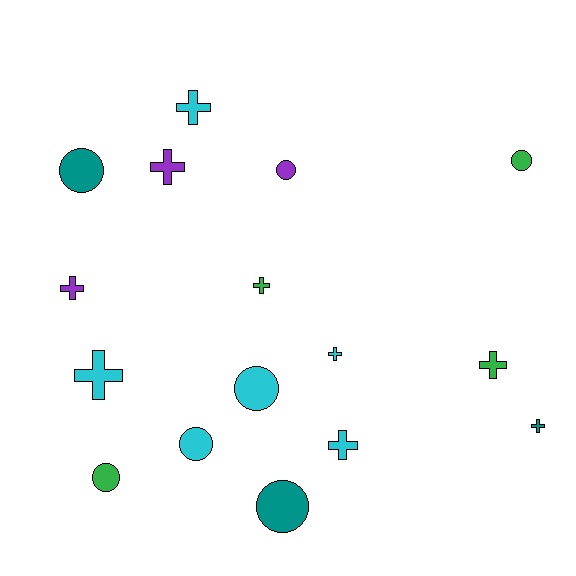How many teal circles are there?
There are 2 teal circles.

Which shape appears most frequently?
Cross, with 9 objects.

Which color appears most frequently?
Cyan, with 6 objects.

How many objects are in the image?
There are 16 objects.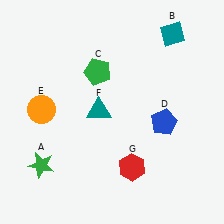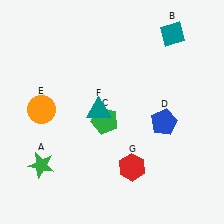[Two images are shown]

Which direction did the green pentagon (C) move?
The green pentagon (C) moved down.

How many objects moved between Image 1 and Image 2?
1 object moved between the two images.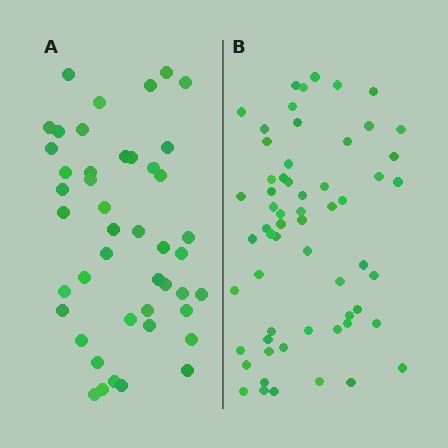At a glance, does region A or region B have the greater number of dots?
Region B (the right region) has more dots.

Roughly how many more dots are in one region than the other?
Region B has approximately 15 more dots than region A.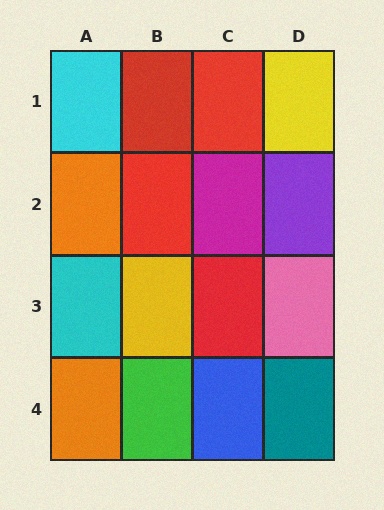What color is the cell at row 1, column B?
Red.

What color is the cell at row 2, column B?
Red.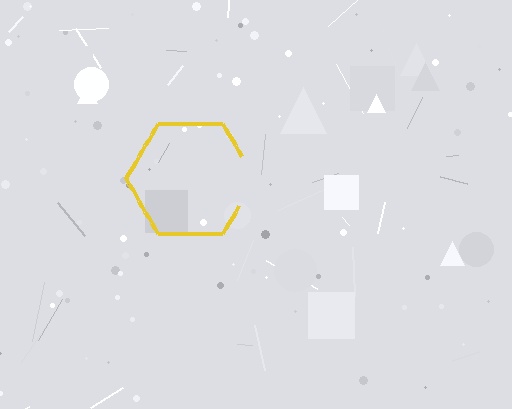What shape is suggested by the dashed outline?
The dashed outline suggests a hexagon.